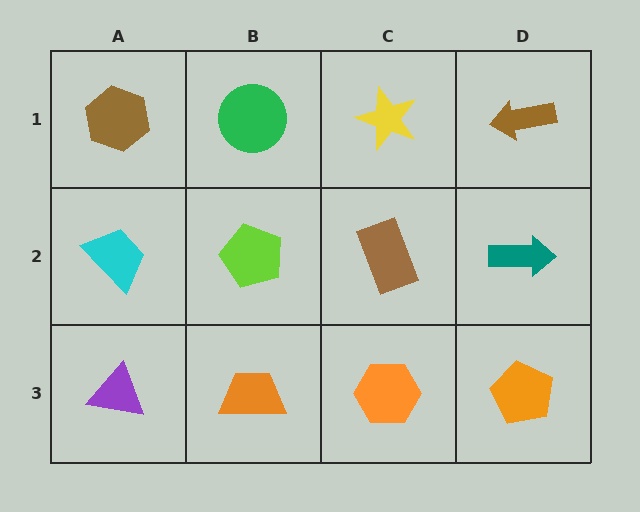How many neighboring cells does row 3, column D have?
2.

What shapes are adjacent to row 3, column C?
A brown rectangle (row 2, column C), an orange trapezoid (row 3, column B), an orange pentagon (row 3, column D).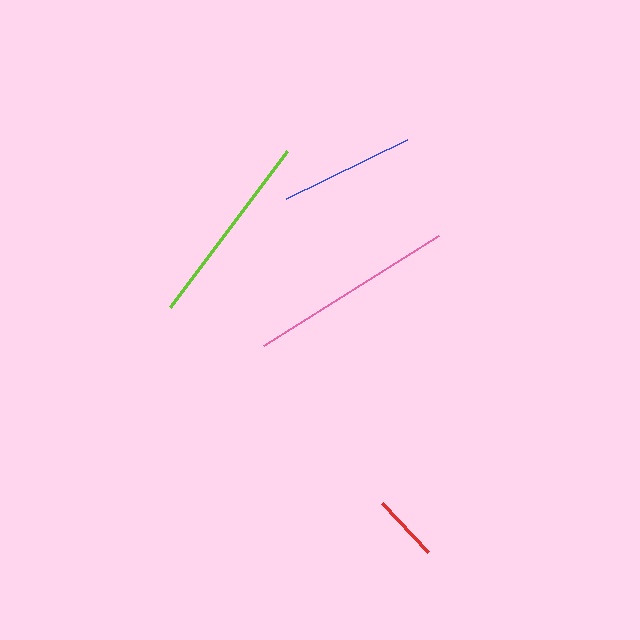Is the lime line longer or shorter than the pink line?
The pink line is longer than the lime line.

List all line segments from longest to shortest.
From longest to shortest: pink, lime, blue, red.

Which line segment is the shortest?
The red line is the shortest at approximately 67 pixels.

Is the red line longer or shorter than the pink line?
The pink line is longer than the red line.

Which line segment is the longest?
The pink line is the longest at approximately 207 pixels.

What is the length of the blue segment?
The blue segment is approximately 135 pixels long.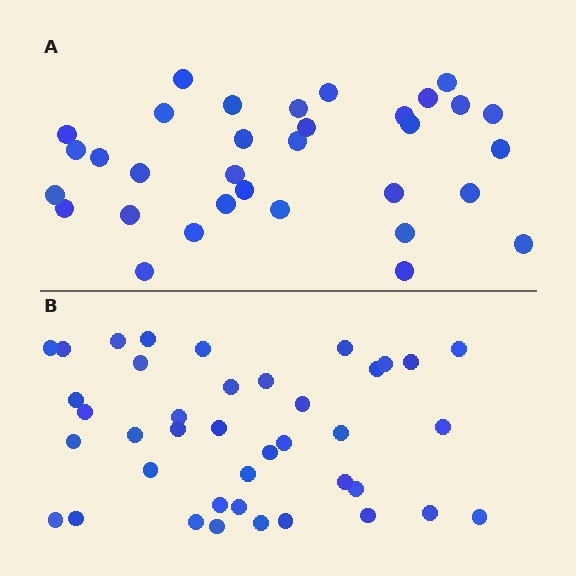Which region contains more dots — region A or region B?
Region B (the bottom region) has more dots.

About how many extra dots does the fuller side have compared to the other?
Region B has roughly 8 or so more dots than region A.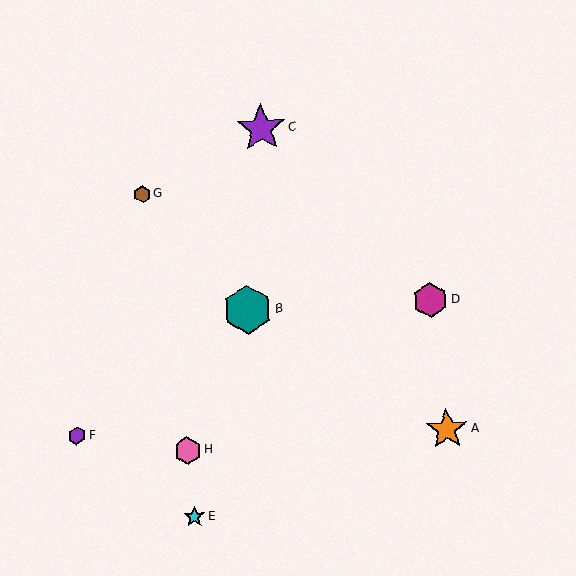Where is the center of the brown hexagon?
The center of the brown hexagon is at (142, 194).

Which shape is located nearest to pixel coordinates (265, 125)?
The purple star (labeled C) at (261, 128) is nearest to that location.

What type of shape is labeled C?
Shape C is a purple star.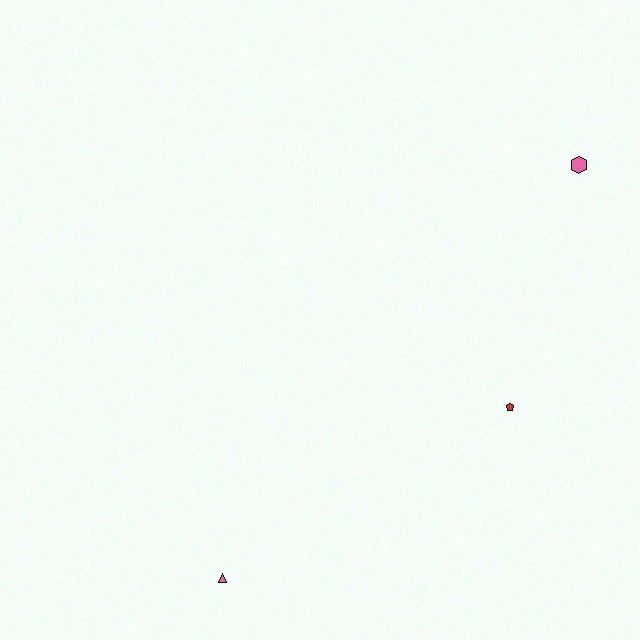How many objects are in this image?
There are 3 objects.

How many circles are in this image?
There are no circles.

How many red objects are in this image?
There is 1 red object.